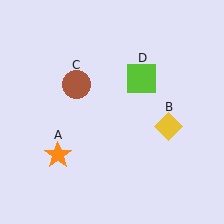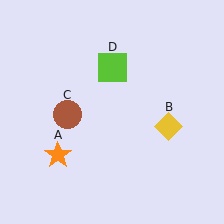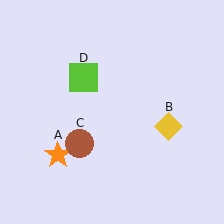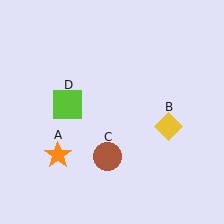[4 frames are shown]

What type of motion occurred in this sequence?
The brown circle (object C), lime square (object D) rotated counterclockwise around the center of the scene.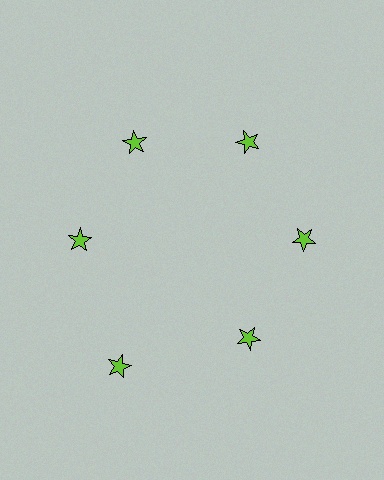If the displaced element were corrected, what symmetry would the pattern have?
It would have 6-fold rotational symmetry — the pattern would map onto itself every 60 degrees.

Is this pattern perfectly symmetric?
No. The 6 lime stars are arranged in a ring, but one element near the 7 o'clock position is pushed outward from the center, breaking the 6-fold rotational symmetry.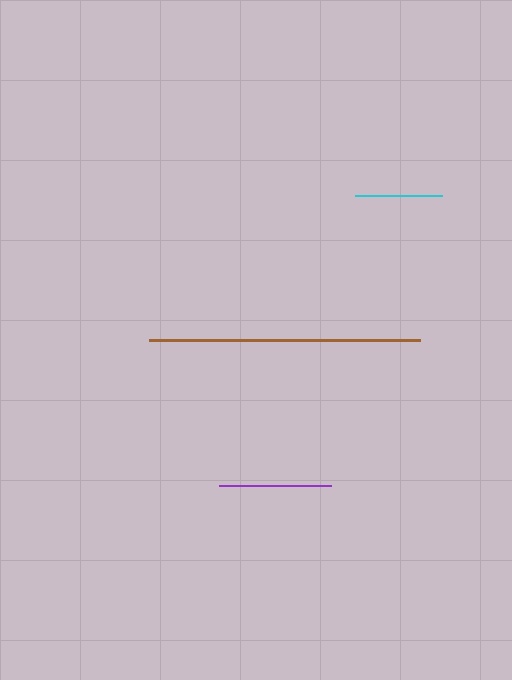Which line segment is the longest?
The brown line is the longest at approximately 271 pixels.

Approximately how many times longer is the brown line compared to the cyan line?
The brown line is approximately 3.1 times the length of the cyan line.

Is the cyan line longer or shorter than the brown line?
The brown line is longer than the cyan line.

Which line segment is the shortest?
The cyan line is the shortest at approximately 87 pixels.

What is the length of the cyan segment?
The cyan segment is approximately 87 pixels long.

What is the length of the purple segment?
The purple segment is approximately 113 pixels long.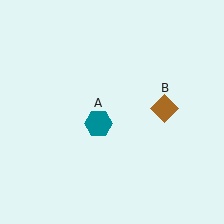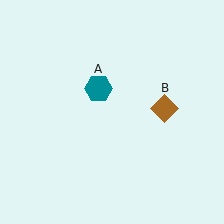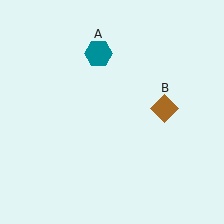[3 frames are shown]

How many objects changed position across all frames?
1 object changed position: teal hexagon (object A).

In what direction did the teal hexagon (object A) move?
The teal hexagon (object A) moved up.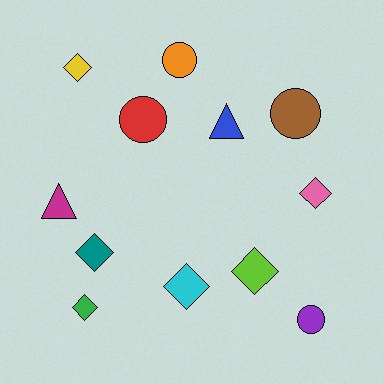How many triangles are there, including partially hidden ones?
There are 2 triangles.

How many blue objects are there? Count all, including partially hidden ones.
There is 1 blue object.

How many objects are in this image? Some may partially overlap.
There are 12 objects.